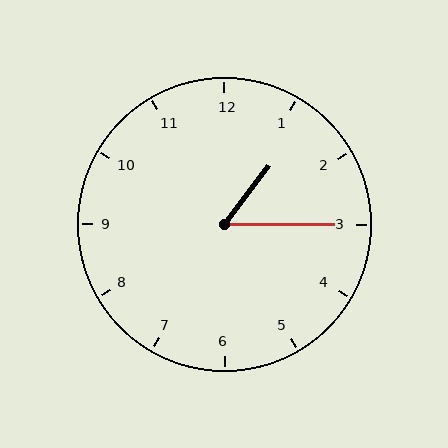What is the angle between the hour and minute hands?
Approximately 52 degrees.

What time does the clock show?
1:15.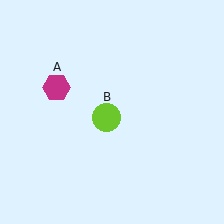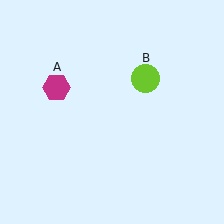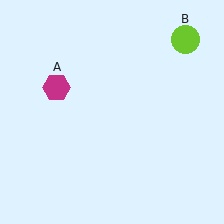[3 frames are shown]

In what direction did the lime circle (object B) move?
The lime circle (object B) moved up and to the right.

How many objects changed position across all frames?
1 object changed position: lime circle (object B).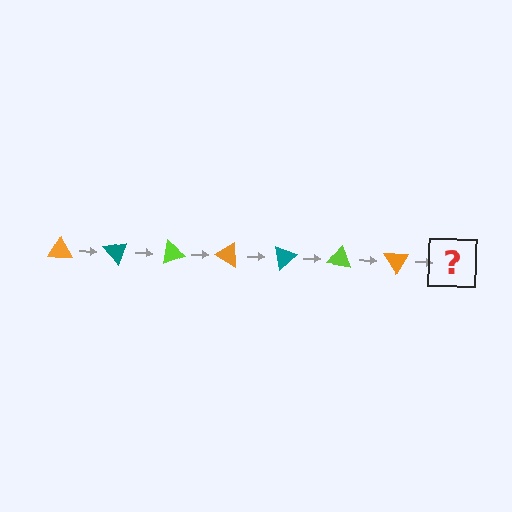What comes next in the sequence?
The next element should be a teal triangle, rotated 350 degrees from the start.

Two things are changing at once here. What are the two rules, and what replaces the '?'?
The two rules are that it rotates 50 degrees each step and the color cycles through orange, teal, and lime. The '?' should be a teal triangle, rotated 350 degrees from the start.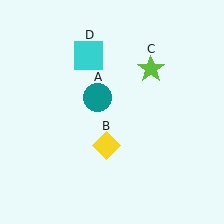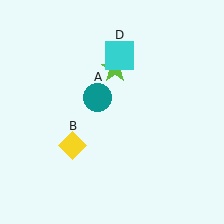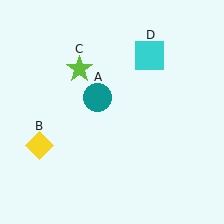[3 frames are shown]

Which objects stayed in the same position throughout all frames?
Teal circle (object A) remained stationary.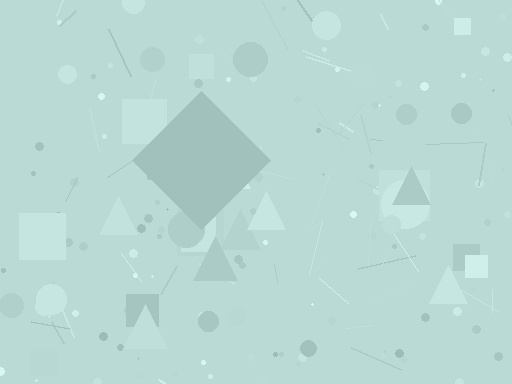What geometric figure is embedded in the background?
A diamond is embedded in the background.